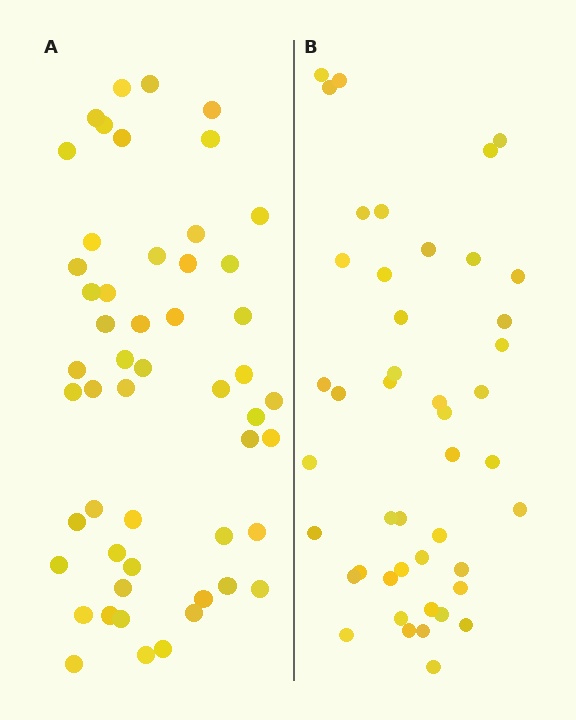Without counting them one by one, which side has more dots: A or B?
Region A (the left region) has more dots.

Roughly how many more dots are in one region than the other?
Region A has roughly 8 or so more dots than region B.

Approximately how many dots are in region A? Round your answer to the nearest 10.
About 50 dots. (The exact count is 52, which rounds to 50.)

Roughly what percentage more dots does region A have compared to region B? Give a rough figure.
About 15% more.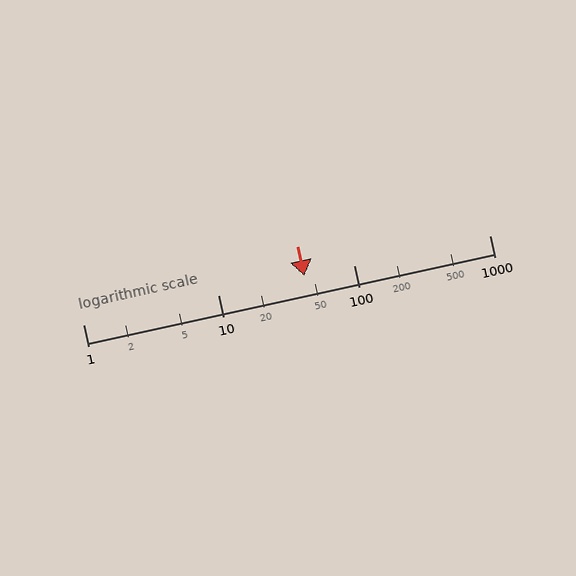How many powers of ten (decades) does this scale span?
The scale spans 3 decades, from 1 to 1000.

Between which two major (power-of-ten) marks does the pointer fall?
The pointer is between 10 and 100.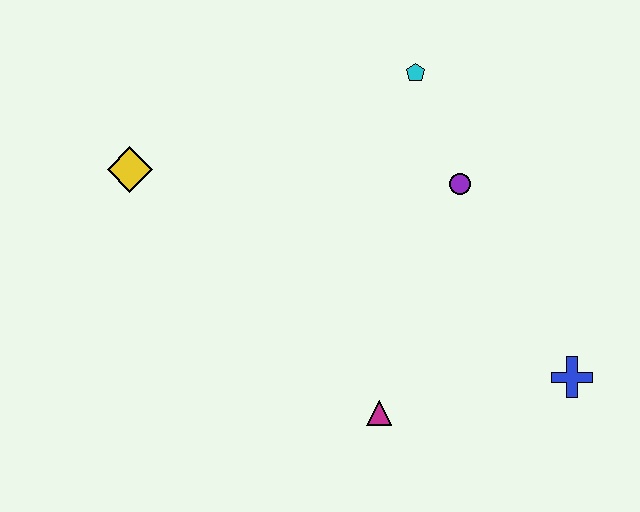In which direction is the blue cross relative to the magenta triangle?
The blue cross is to the right of the magenta triangle.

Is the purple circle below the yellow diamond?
Yes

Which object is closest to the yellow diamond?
The cyan pentagon is closest to the yellow diamond.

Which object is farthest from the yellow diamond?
The blue cross is farthest from the yellow diamond.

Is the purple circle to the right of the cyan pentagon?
Yes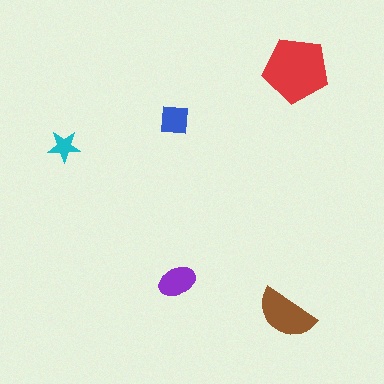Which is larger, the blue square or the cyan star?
The blue square.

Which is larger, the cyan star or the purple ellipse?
The purple ellipse.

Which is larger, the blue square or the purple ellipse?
The purple ellipse.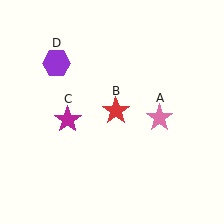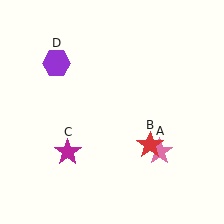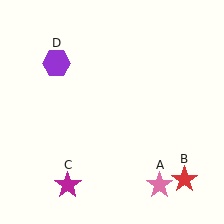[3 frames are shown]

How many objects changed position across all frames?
3 objects changed position: pink star (object A), red star (object B), magenta star (object C).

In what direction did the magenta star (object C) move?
The magenta star (object C) moved down.